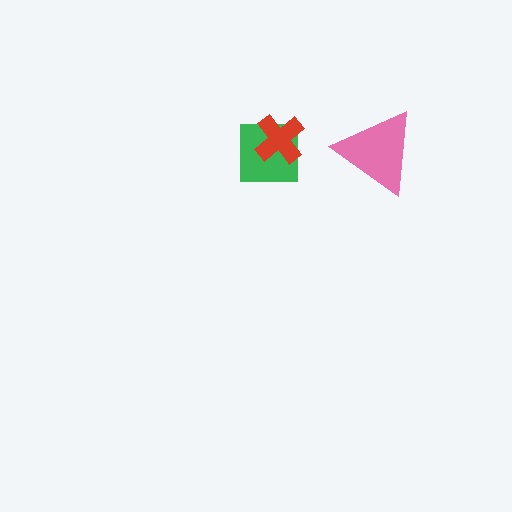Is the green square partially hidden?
Yes, it is partially covered by another shape.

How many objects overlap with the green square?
1 object overlaps with the green square.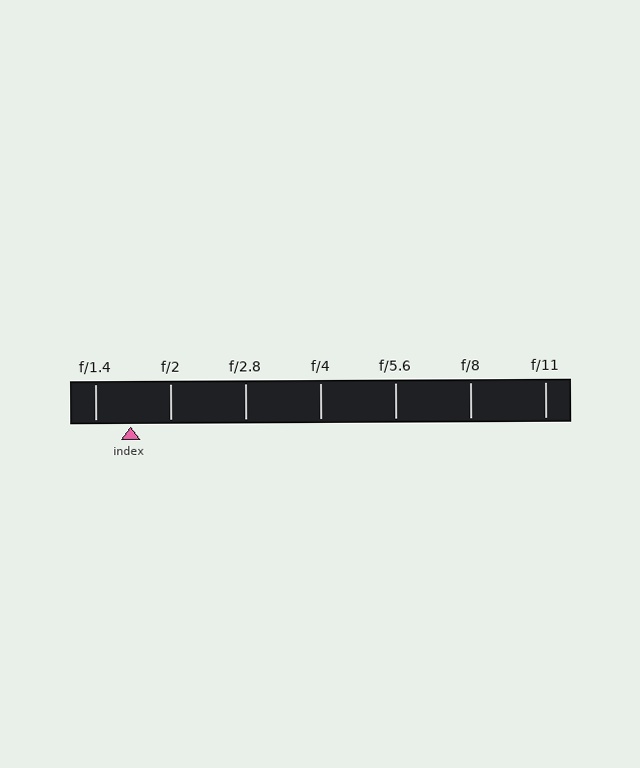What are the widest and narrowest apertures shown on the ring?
The widest aperture shown is f/1.4 and the narrowest is f/11.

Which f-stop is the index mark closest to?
The index mark is closest to f/1.4.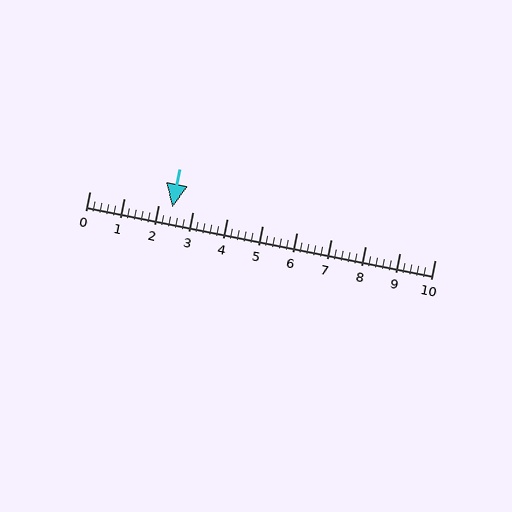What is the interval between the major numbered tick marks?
The major tick marks are spaced 1 units apart.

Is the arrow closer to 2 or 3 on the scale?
The arrow is closer to 2.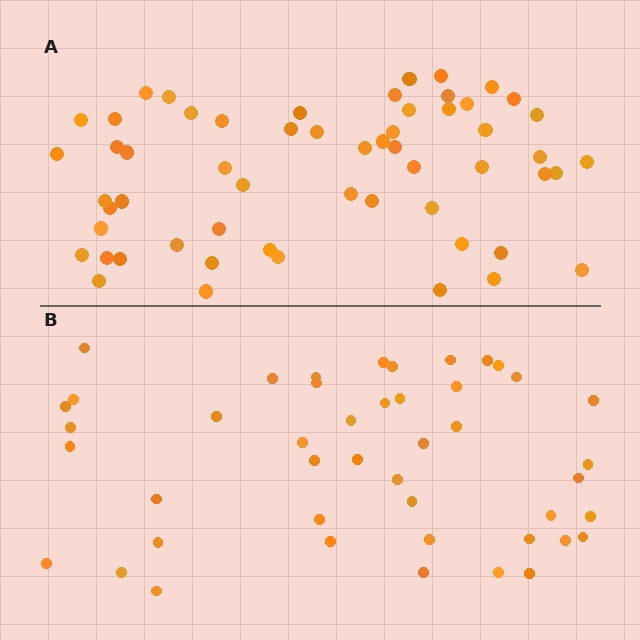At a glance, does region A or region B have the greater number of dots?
Region A (the top region) has more dots.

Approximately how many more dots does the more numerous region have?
Region A has roughly 12 or so more dots than region B.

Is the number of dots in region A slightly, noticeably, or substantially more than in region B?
Region A has noticeably more, but not dramatically so. The ratio is roughly 1.3 to 1.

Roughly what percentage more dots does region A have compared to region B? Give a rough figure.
About 25% more.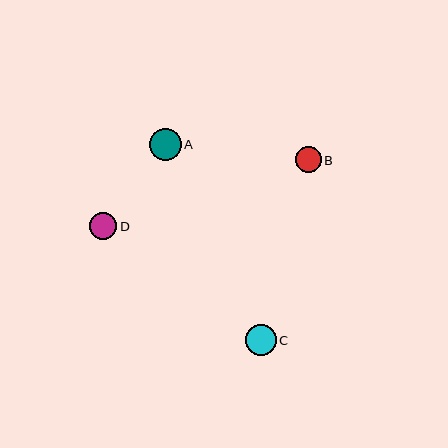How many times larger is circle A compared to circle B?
Circle A is approximately 1.2 times the size of circle B.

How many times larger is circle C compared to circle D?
Circle C is approximately 1.1 times the size of circle D.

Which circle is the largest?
Circle A is the largest with a size of approximately 32 pixels.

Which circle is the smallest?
Circle B is the smallest with a size of approximately 26 pixels.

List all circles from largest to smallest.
From largest to smallest: A, C, D, B.